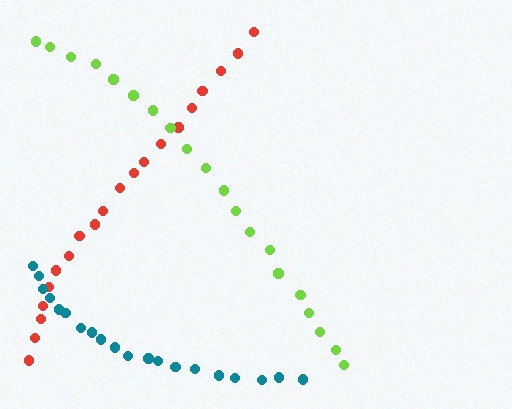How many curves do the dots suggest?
There are 3 distinct paths.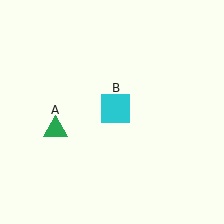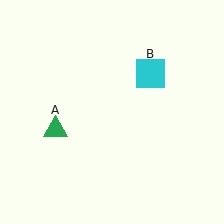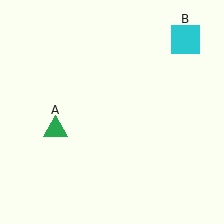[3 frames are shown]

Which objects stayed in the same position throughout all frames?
Green triangle (object A) remained stationary.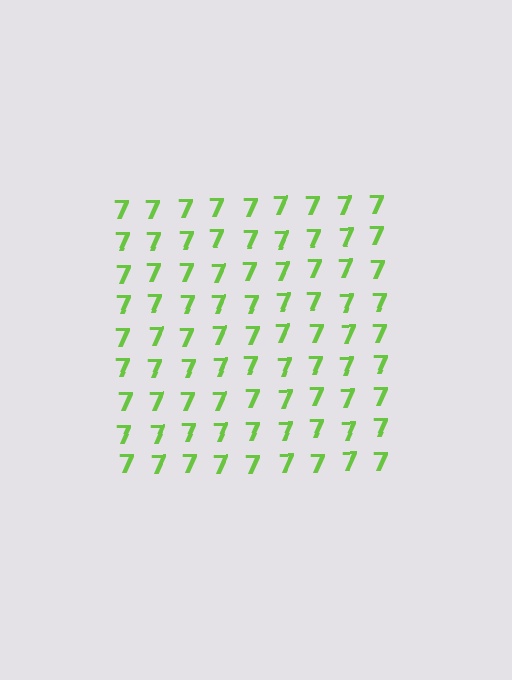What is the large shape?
The large shape is a square.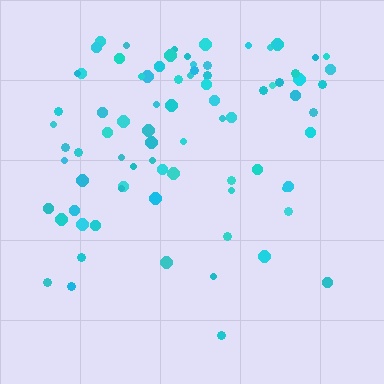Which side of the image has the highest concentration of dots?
The top.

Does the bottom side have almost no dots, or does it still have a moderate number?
Still a moderate number, just noticeably fewer than the top.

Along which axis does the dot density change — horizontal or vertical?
Vertical.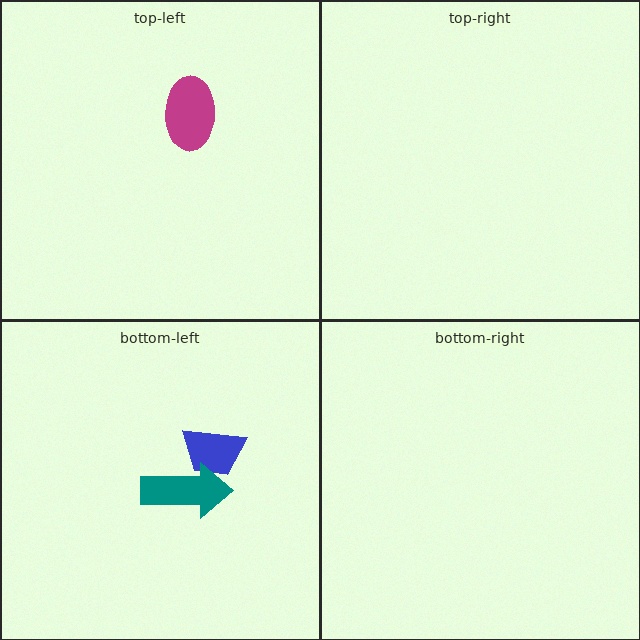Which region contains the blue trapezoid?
The bottom-left region.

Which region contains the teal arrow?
The bottom-left region.